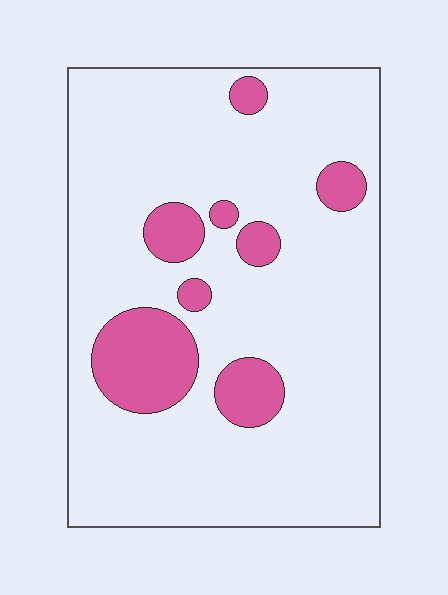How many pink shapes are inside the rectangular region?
8.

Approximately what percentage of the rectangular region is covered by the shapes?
Approximately 15%.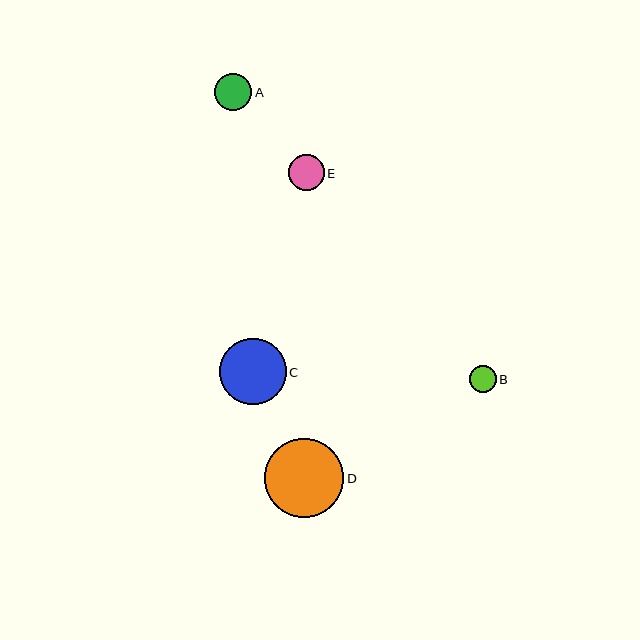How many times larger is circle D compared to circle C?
Circle D is approximately 1.2 times the size of circle C.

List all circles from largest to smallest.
From largest to smallest: D, C, A, E, B.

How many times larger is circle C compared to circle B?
Circle C is approximately 2.4 times the size of circle B.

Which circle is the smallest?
Circle B is the smallest with a size of approximately 27 pixels.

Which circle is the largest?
Circle D is the largest with a size of approximately 79 pixels.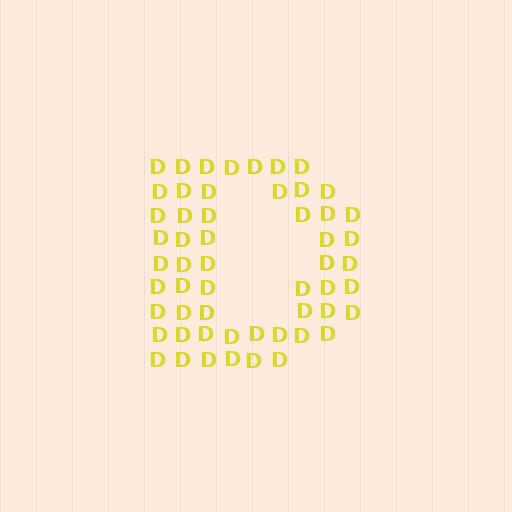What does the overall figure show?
The overall figure shows the letter D.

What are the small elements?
The small elements are letter D's.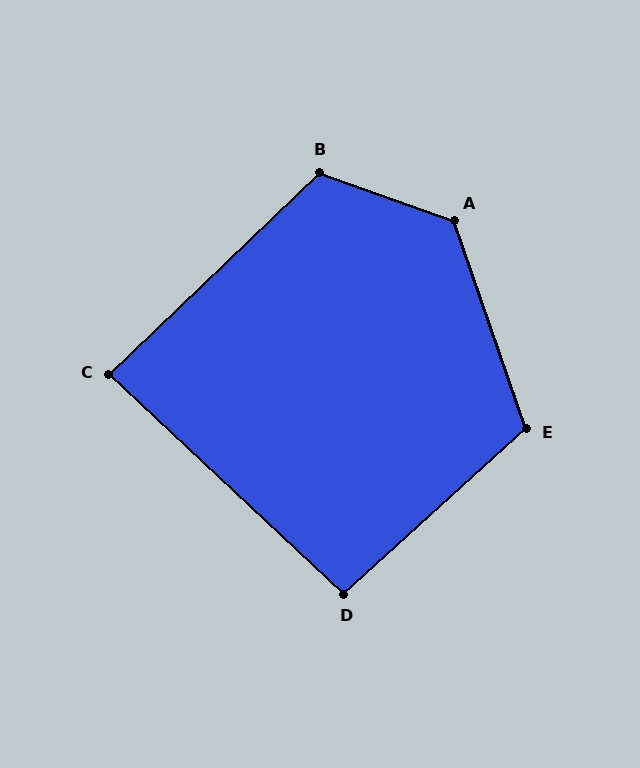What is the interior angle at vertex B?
Approximately 117 degrees (obtuse).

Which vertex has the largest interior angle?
A, at approximately 129 degrees.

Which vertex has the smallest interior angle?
C, at approximately 87 degrees.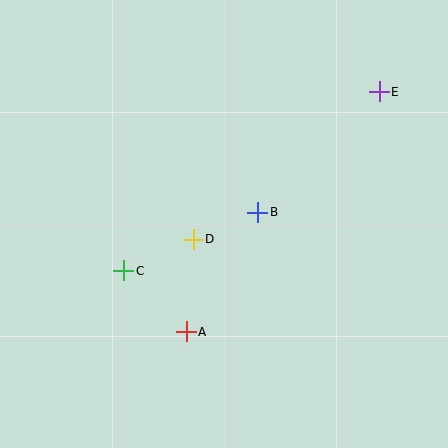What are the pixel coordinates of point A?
Point A is at (186, 332).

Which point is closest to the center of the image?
Point D at (193, 239) is closest to the center.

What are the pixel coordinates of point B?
Point B is at (258, 212).